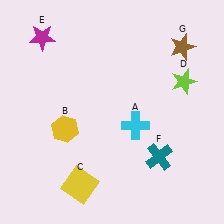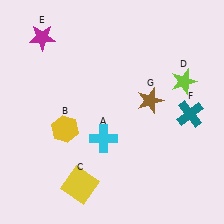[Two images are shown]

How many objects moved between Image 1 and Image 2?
3 objects moved between the two images.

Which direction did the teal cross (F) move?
The teal cross (F) moved up.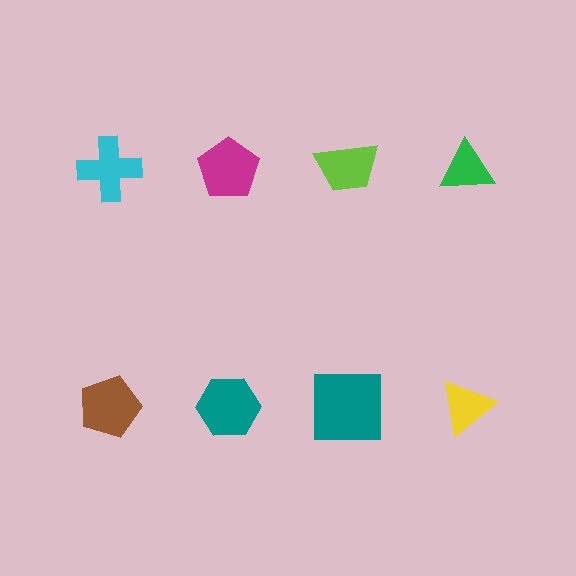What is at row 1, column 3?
A lime trapezoid.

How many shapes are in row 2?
4 shapes.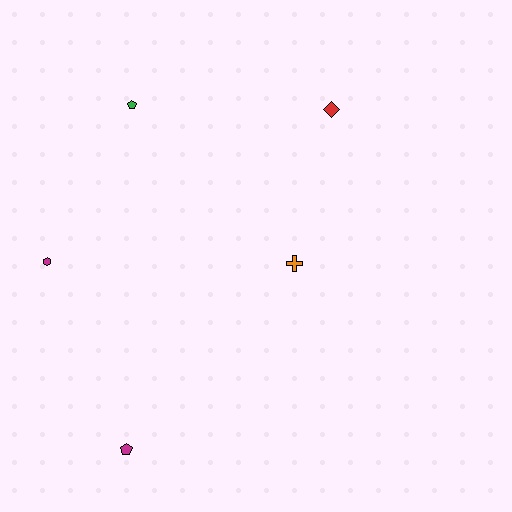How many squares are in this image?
There are no squares.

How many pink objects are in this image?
There are no pink objects.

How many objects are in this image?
There are 5 objects.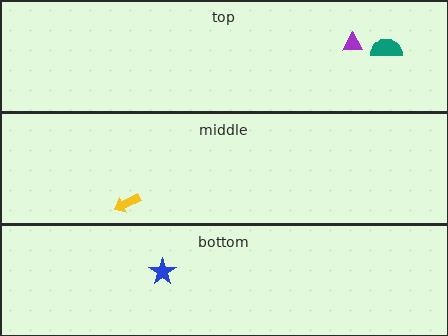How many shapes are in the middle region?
1.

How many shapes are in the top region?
2.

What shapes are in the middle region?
The yellow arrow.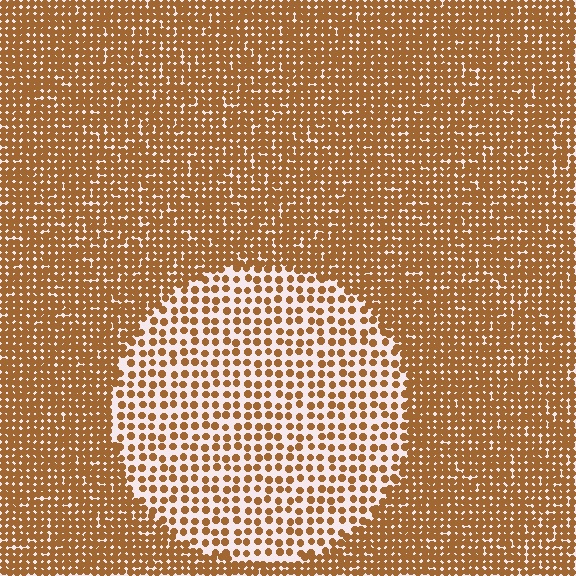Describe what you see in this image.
The image contains small brown elements arranged at two different densities. A circle-shaped region is visible where the elements are less densely packed than the surrounding area.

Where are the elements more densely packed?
The elements are more densely packed outside the circle boundary.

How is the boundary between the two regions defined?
The boundary is defined by a change in element density (approximately 2.3x ratio). All elements are the same color, size, and shape.